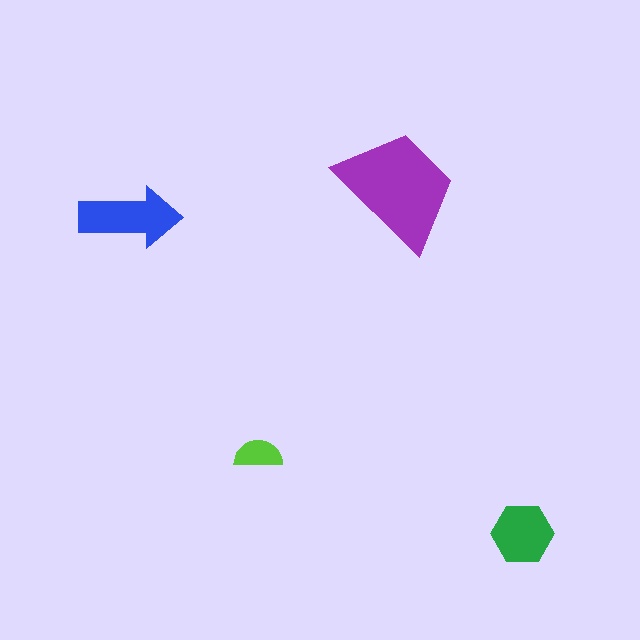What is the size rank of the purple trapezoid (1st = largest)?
1st.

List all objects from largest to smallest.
The purple trapezoid, the blue arrow, the green hexagon, the lime semicircle.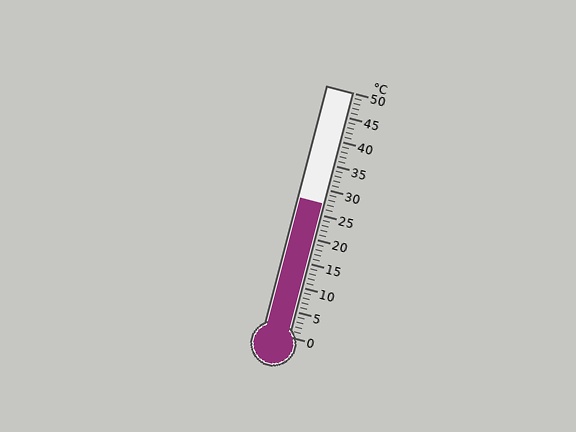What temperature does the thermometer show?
The thermometer shows approximately 27°C.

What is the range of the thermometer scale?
The thermometer scale ranges from 0°C to 50°C.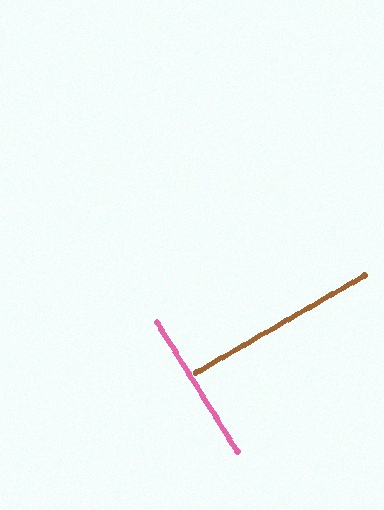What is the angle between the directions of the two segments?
Approximately 88 degrees.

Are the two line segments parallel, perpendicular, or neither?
Perpendicular — they meet at approximately 88°.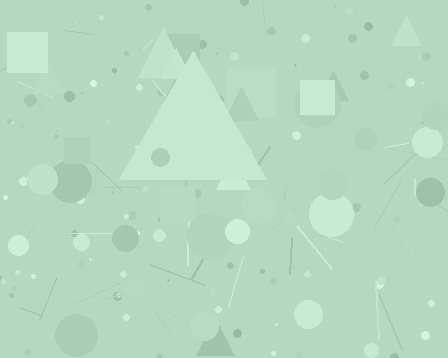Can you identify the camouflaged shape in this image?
The camouflaged shape is a triangle.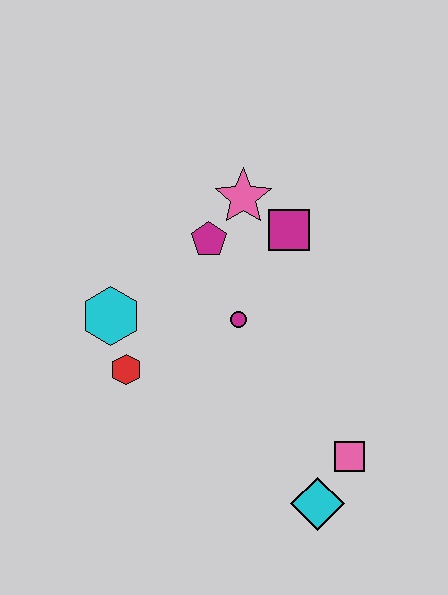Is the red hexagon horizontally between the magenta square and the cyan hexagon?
Yes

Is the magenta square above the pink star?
No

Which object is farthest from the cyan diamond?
The pink star is farthest from the cyan diamond.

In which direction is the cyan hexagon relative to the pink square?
The cyan hexagon is to the left of the pink square.